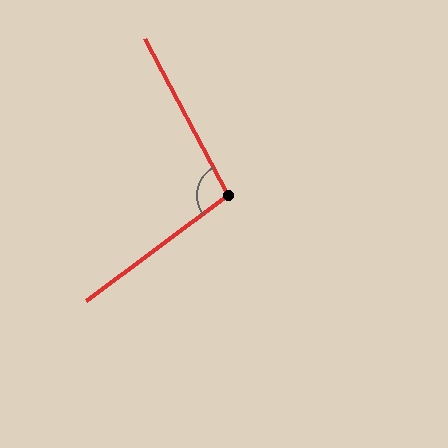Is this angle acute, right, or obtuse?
It is obtuse.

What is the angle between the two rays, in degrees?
Approximately 99 degrees.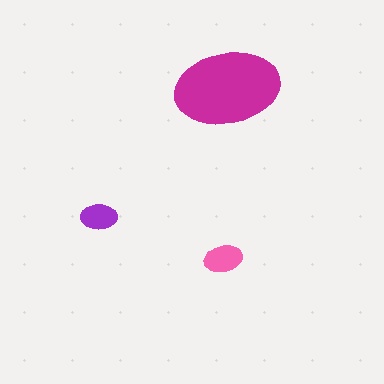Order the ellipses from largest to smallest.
the magenta one, the pink one, the purple one.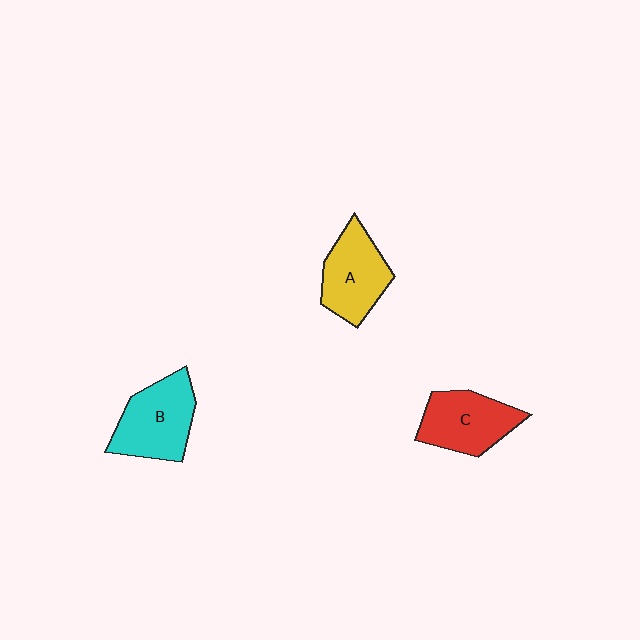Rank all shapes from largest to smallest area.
From largest to smallest: B (cyan), C (red), A (yellow).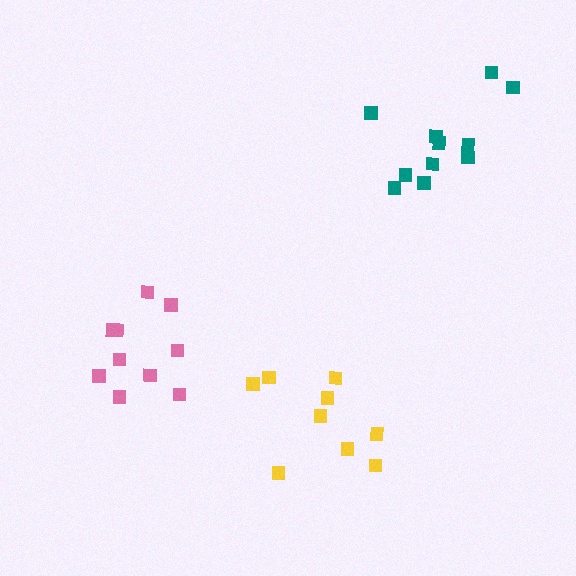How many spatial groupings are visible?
There are 3 spatial groupings.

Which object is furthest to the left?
The pink cluster is leftmost.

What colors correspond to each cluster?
The clusters are colored: yellow, teal, pink.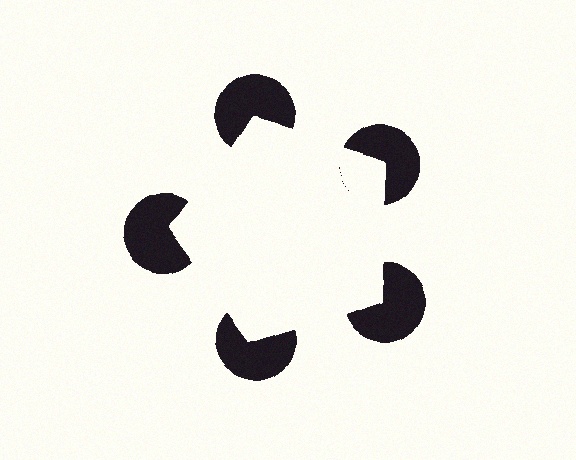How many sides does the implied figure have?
5 sides.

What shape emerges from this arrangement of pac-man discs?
An illusory pentagon — its edges are inferred from the aligned wedge cuts in the pac-man discs, not physically drawn.